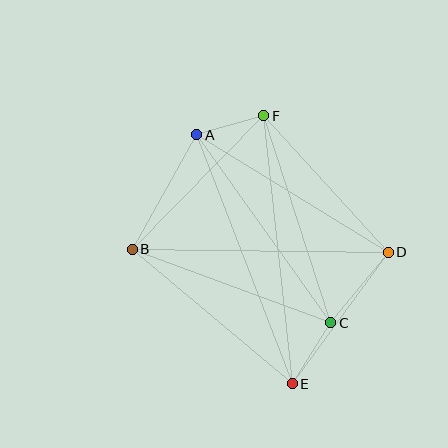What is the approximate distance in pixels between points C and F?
The distance between C and F is approximately 217 pixels.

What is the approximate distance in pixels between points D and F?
The distance between D and F is approximately 185 pixels.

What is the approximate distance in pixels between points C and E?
The distance between C and E is approximately 72 pixels.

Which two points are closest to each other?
Points A and F are closest to each other.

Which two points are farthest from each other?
Points E and F are farthest from each other.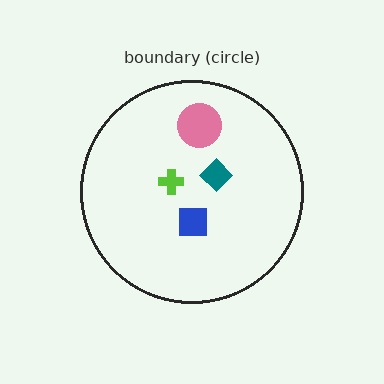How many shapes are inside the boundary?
4 inside, 0 outside.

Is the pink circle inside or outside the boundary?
Inside.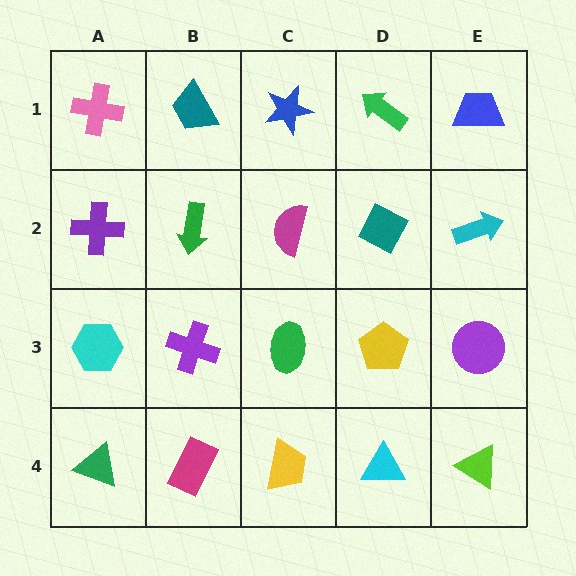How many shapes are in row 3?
5 shapes.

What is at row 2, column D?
A teal diamond.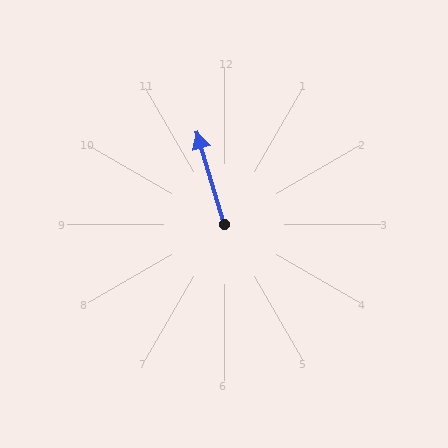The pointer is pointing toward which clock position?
Roughly 11 o'clock.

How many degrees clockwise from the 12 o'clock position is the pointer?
Approximately 344 degrees.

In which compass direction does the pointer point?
North.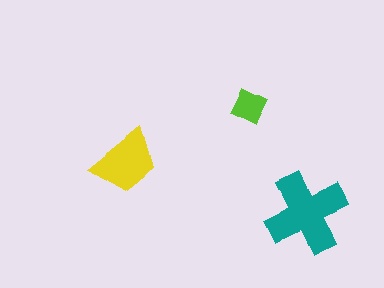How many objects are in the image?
There are 3 objects in the image.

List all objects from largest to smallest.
The teal cross, the yellow trapezoid, the lime diamond.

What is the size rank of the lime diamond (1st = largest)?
3rd.